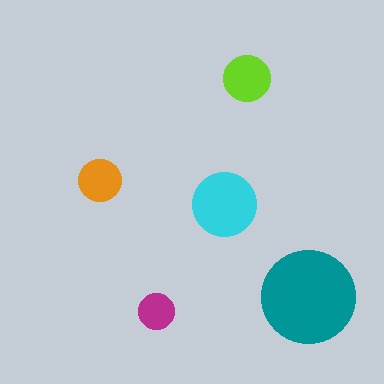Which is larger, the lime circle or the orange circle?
The lime one.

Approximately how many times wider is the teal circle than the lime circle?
About 2 times wider.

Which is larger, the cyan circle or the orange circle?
The cyan one.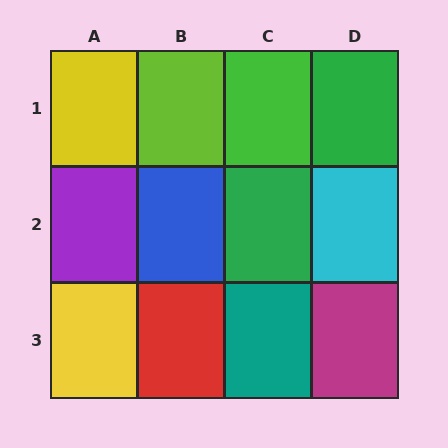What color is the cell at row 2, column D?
Cyan.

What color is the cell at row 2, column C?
Green.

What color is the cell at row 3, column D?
Magenta.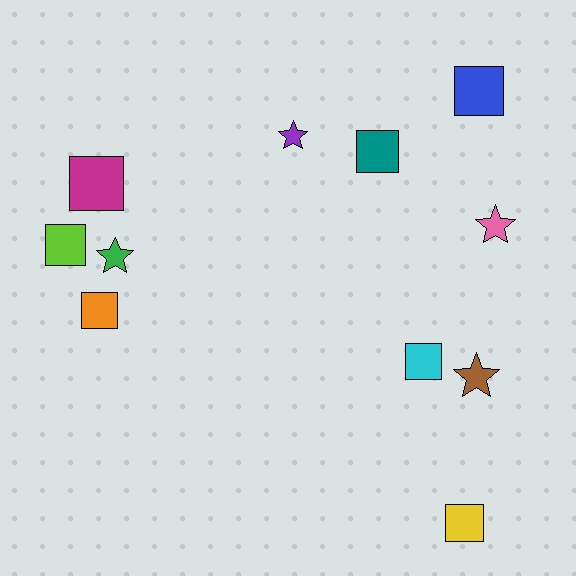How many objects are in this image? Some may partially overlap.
There are 11 objects.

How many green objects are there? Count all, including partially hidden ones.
There is 1 green object.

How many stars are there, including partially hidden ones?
There are 4 stars.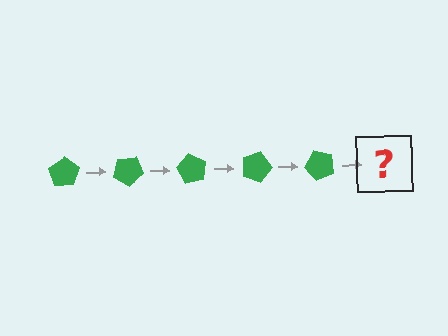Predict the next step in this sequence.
The next step is a green pentagon rotated 150 degrees.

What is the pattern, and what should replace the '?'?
The pattern is that the pentagon rotates 30 degrees each step. The '?' should be a green pentagon rotated 150 degrees.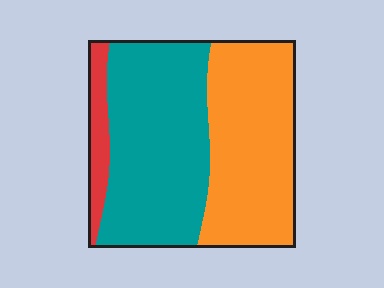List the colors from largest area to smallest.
From largest to smallest: teal, orange, red.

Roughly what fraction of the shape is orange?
Orange takes up between a third and a half of the shape.